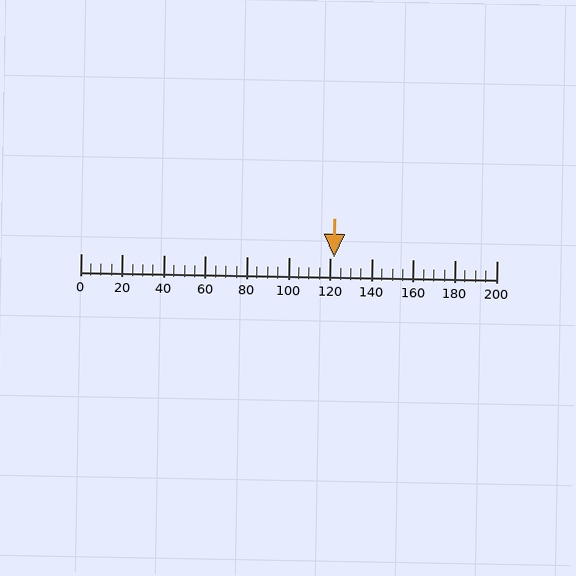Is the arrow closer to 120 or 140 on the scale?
The arrow is closer to 120.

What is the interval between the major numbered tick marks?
The major tick marks are spaced 20 units apart.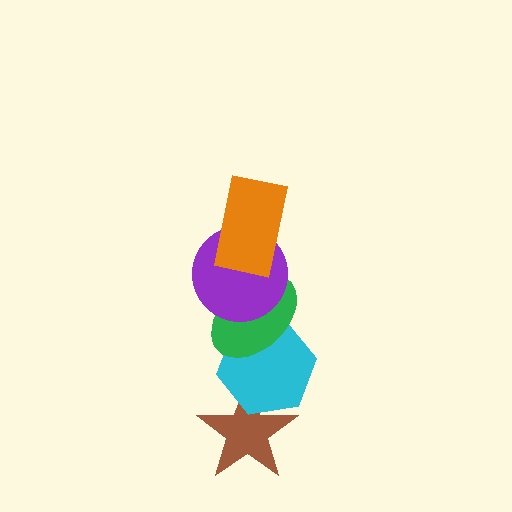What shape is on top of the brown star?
The cyan hexagon is on top of the brown star.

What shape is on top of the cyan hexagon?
The green ellipse is on top of the cyan hexagon.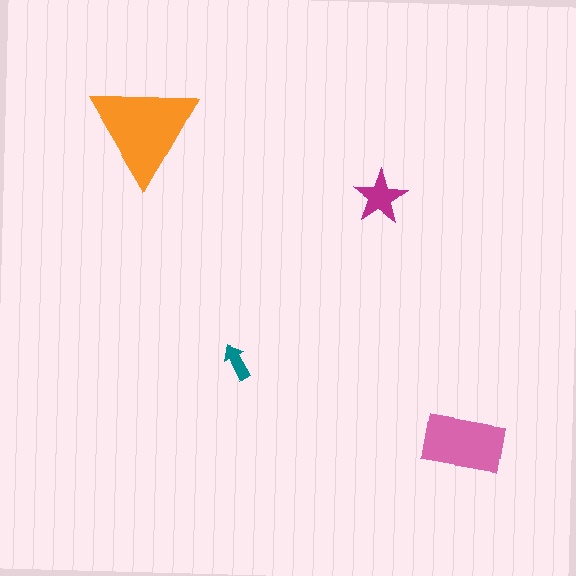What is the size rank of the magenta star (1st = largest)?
3rd.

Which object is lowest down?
The pink rectangle is bottommost.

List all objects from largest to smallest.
The orange triangle, the pink rectangle, the magenta star, the teal arrow.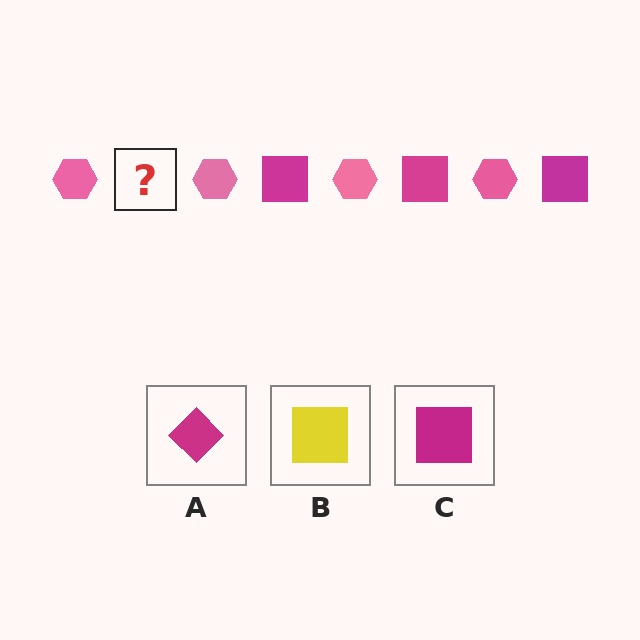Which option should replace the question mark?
Option C.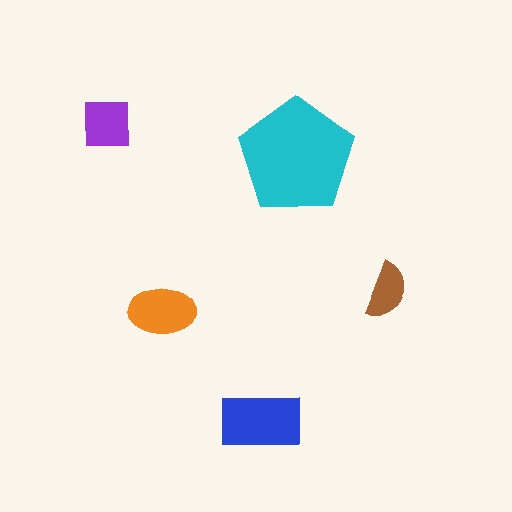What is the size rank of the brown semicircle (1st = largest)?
5th.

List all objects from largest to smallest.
The cyan pentagon, the blue rectangle, the orange ellipse, the purple square, the brown semicircle.